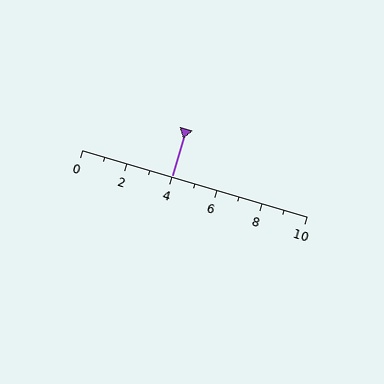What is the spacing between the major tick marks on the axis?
The major ticks are spaced 2 apart.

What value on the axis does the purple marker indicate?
The marker indicates approximately 4.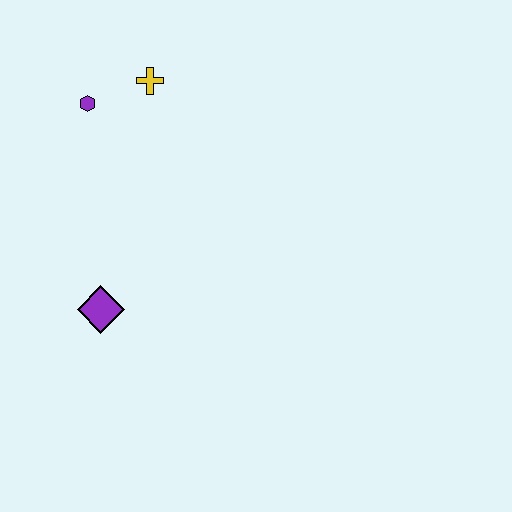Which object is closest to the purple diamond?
The purple hexagon is closest to the purple diamond.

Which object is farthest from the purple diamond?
The yellow cross is farthest from the purple diamond.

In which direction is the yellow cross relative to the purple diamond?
The yellow cross is above the purple diamond.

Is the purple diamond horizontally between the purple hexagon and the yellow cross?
Yes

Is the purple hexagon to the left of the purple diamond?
Yes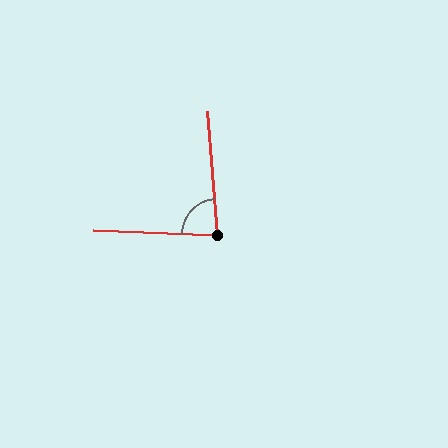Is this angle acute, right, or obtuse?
It is acute.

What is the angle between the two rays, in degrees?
Approximately 83 degrees.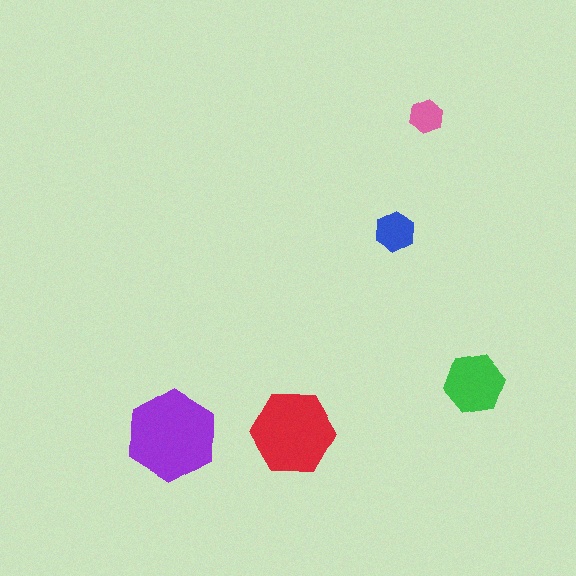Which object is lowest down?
The purple hexagon is bottommost.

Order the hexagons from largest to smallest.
the purple one, the red one, the green one, the blue one, the pink one.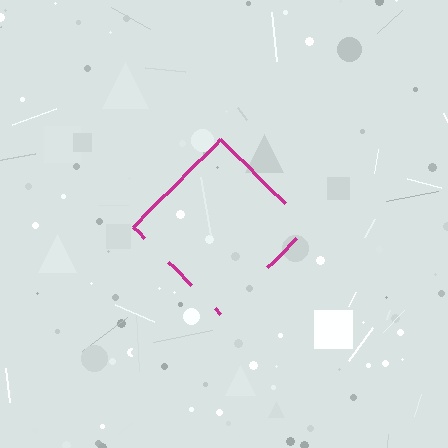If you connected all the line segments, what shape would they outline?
They would outline a diamond.